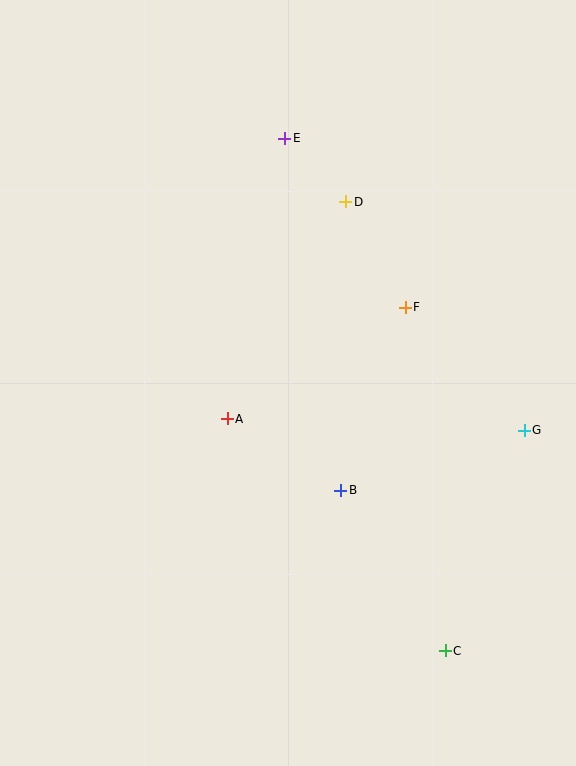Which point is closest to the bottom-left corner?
Point A is closest to the bottom-left corner.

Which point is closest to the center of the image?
Point A at (227, 419) is closest to the center.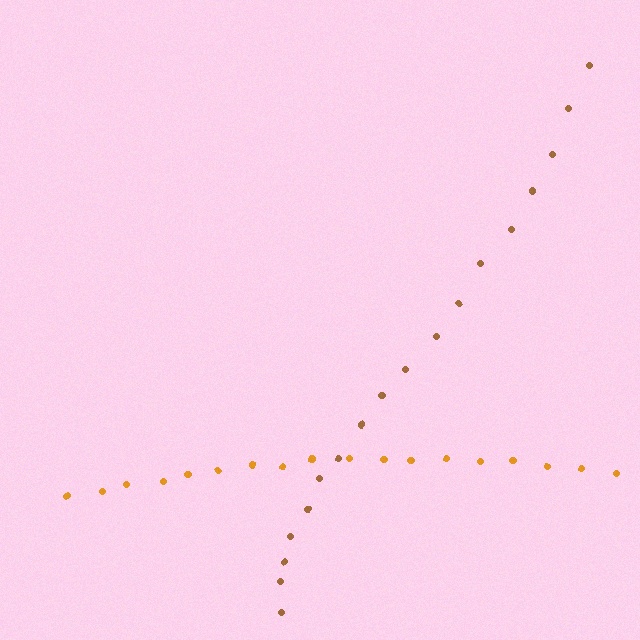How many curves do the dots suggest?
There are 2 distinct paths.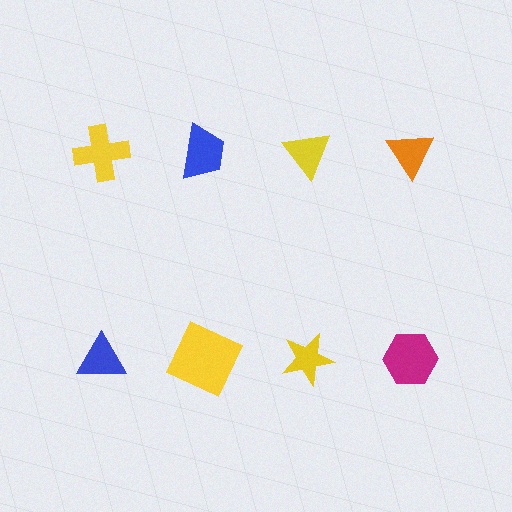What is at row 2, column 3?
A yellow star.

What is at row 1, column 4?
An orange triangle.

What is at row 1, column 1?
A yellow cross.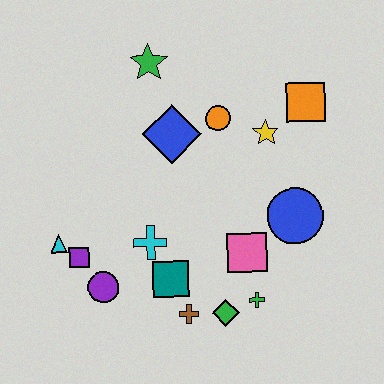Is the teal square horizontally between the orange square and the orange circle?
No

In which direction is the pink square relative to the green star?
The pink square is below the green star.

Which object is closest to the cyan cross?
The teal square is closest to the cyan cross.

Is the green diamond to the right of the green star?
Yes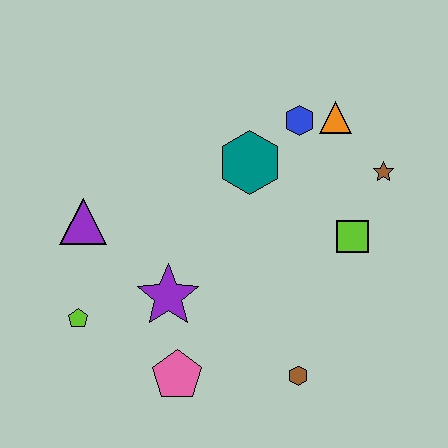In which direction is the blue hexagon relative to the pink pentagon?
The blue hexagon is above the pink pentagon.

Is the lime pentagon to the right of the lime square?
No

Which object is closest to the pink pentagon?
The purple star is closest to the pink pentagon.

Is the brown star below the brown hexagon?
No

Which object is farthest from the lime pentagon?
The brown star is farthest from the lime pentagon.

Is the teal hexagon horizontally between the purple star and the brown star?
Yes